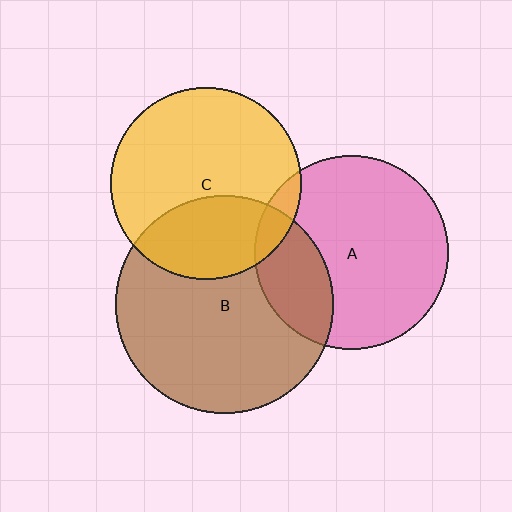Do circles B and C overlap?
Yes.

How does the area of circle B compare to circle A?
Approximately 1.3 times.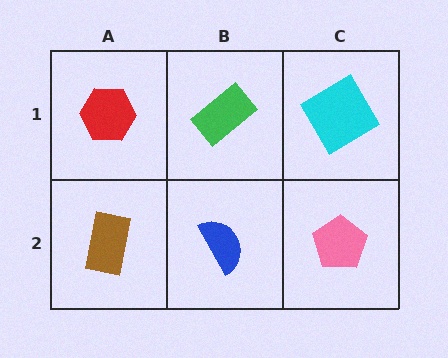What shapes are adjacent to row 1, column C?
A pink pentagon (row 2, column C), a green rectangle (row 1, column B).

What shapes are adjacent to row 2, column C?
A cyan diamond (row 1, column C), a blue semicircle (row 2, column B).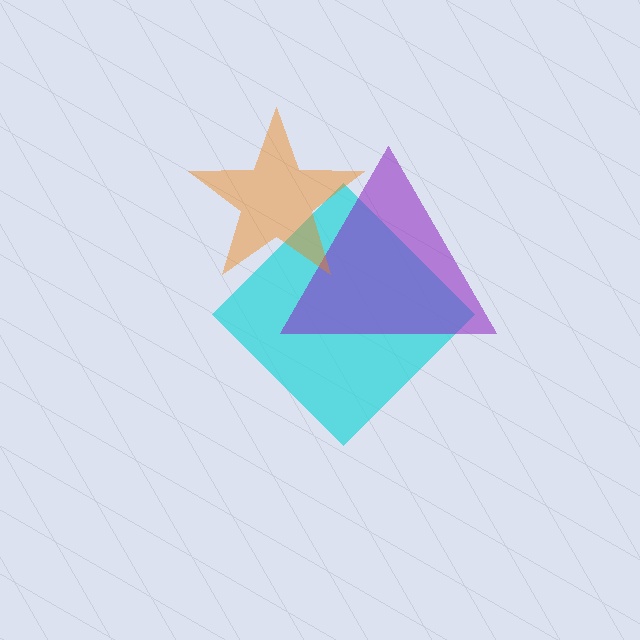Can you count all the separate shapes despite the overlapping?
Yes, there are 3 separate shapes.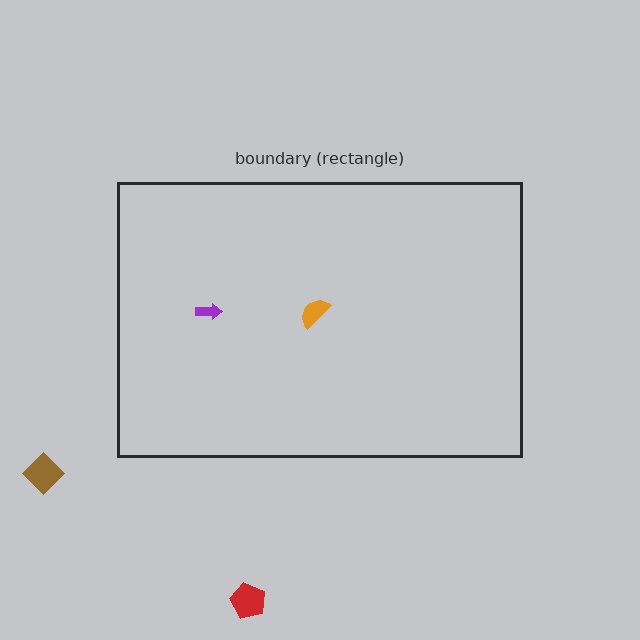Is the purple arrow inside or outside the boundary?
Inside.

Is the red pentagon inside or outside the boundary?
Outside.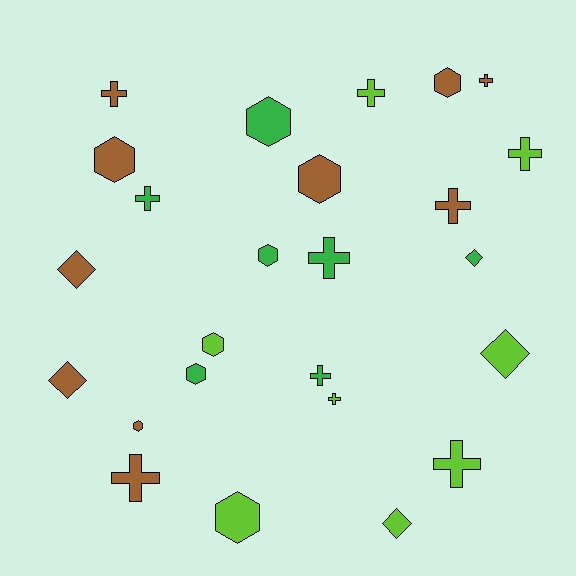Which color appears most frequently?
Brown, with 10 objects.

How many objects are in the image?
There are 25 objects.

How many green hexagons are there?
There are 3 green hexagons.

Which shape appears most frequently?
Cross, with 11 objects.